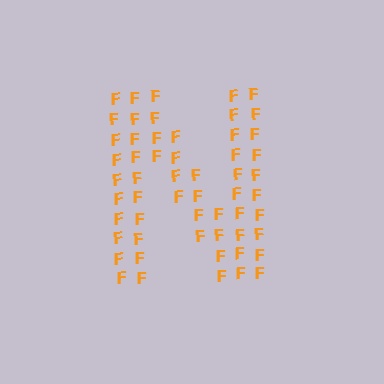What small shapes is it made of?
It is made of small letter F's.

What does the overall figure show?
The overall figure shows the letter N.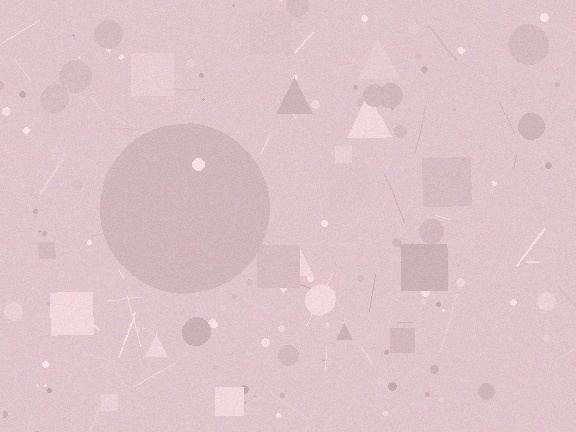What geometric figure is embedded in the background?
A circle is embedded in the background.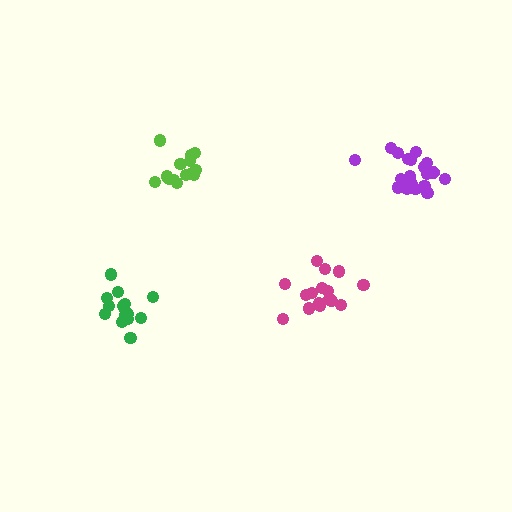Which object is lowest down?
The green cluster is bottommost.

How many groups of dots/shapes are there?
There are 4 groups.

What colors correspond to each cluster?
The clusters are colored: magenta, lime, green, purple.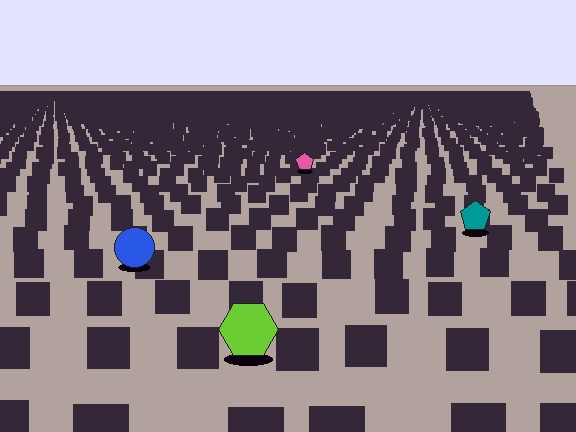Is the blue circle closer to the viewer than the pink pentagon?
Yes. The blue circle is closer — you can tell from the texture gradient: the ground texture is coarser near it.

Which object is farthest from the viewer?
The pink pentagon is farthest from the viewer. It appears smaller and the ground texture around it is denser.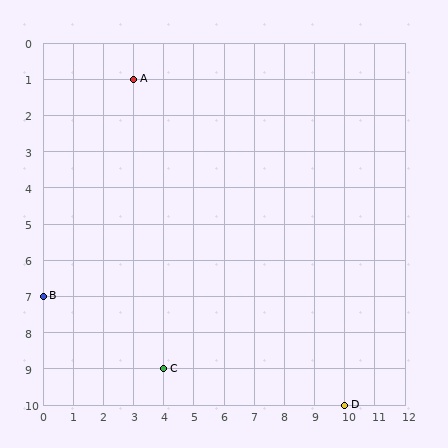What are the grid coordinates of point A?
Point A is at grid coordinates (3, 1).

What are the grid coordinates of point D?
Point D is at grid coordinates (10, 10).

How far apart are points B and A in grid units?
Points B and A are 3 columns and 6 rows apart (about 6.7 grid units diagonally).